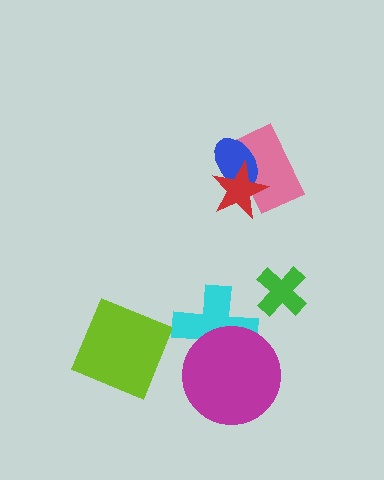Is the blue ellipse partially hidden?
Yes, it is partially covered by another shape.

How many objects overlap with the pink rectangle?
2 objects overlap with the pink rectangle.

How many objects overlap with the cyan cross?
1 object overlaps with the cyan cross.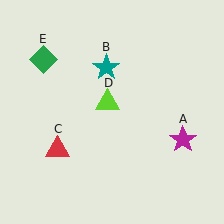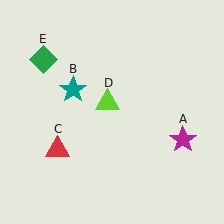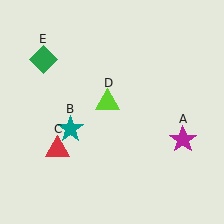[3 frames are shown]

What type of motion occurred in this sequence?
The teal star (object B) rotated counterclockwise around the center of the scene.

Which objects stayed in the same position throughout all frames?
Magenta star (object A) and red triangle (object C) and lime triangle (object D) and green diamond (object E) remained stationary.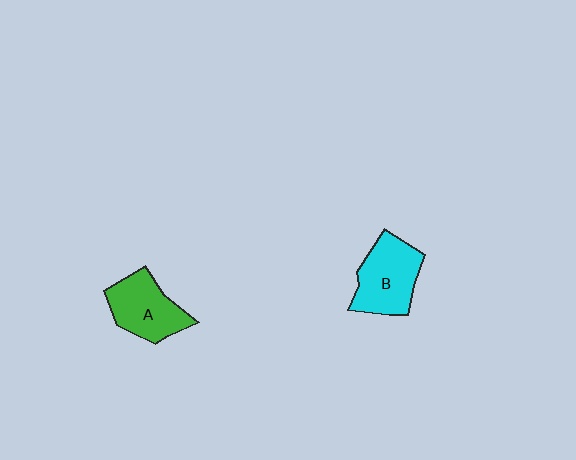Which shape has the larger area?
Shape B (cyan).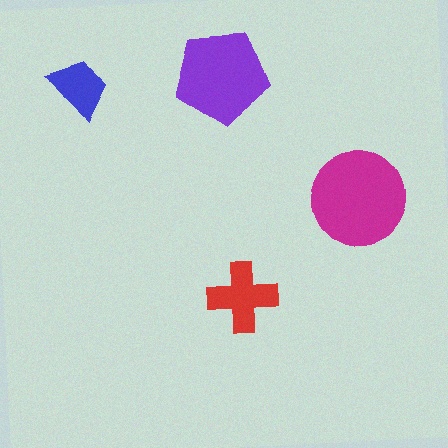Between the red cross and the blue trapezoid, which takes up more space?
The red cross.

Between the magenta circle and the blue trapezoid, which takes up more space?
The magenta circle.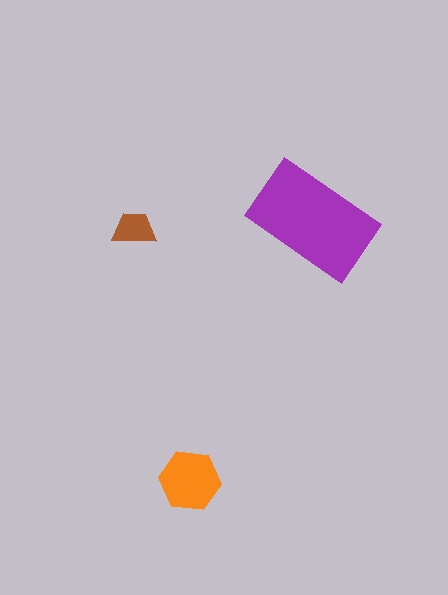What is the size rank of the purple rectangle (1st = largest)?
1st.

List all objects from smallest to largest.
The brown trapezoid, the orange hexagon, the purple rectangle.